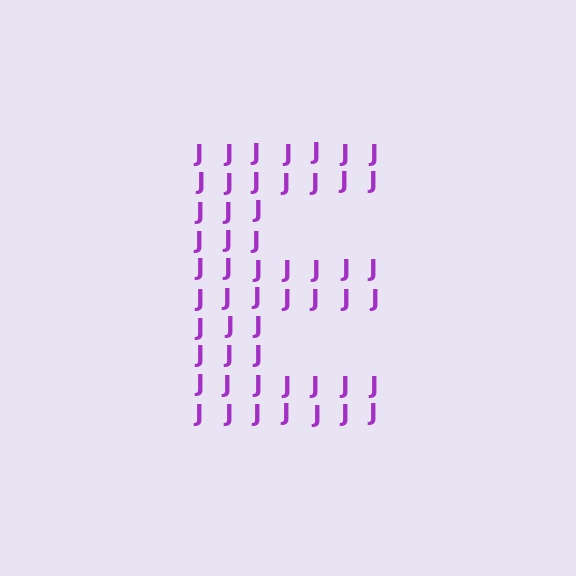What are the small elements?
The small elements are letter J's.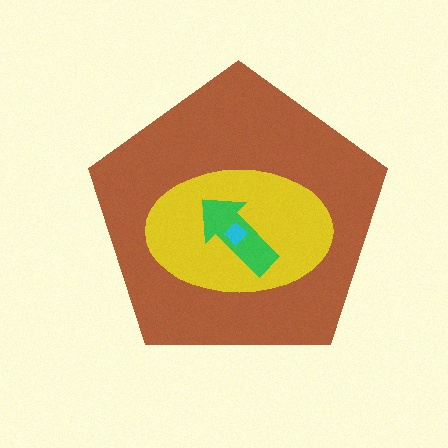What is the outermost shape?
The brown pentagon.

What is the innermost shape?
The cyan diamond.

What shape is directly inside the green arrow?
The cyan diamond.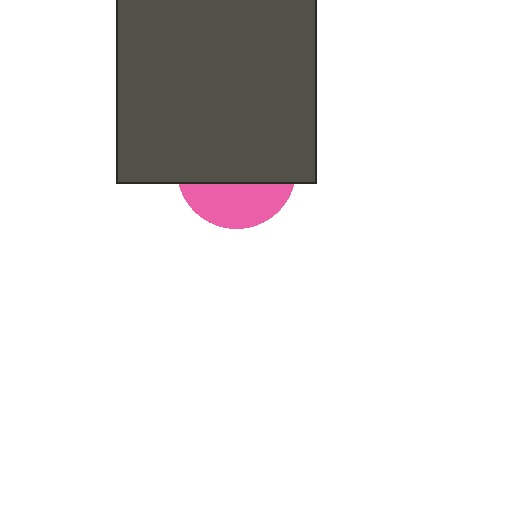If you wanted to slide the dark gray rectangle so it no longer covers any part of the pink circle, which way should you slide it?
Slide it up — that is the most direct way to separate the two shapes.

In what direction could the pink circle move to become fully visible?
The pink circle could move down. That would shift it out from behind the dark gray rectangle entirely.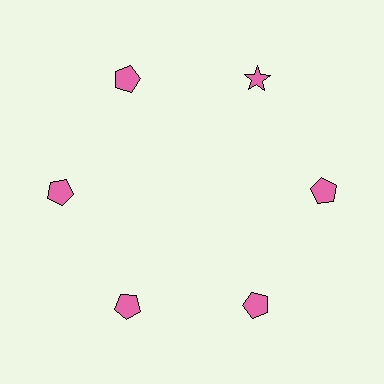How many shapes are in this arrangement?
There are 6 shapes arranged in a ring pattern.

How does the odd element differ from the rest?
It has a different shape: star instead of pentagon.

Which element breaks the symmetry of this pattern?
The pink star at roughly the 1 o'clock position breaks the symmetry. All other shapes are pink pentagons.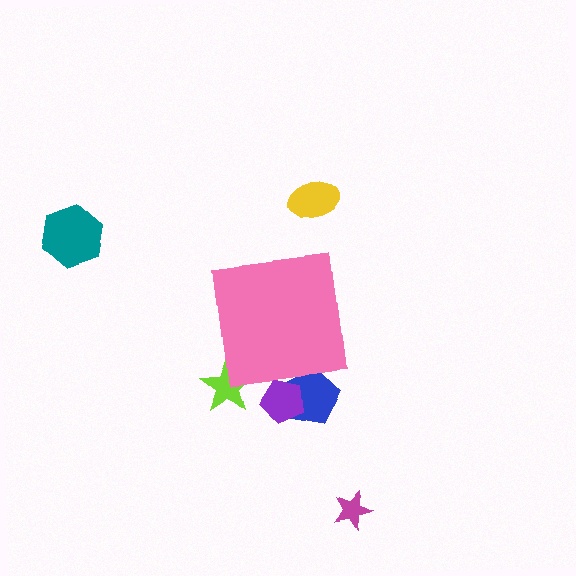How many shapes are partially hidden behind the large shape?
3 shapes are partially hidden.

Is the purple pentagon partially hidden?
Yes, the purple pentagon is partially hidden behind the pink square.